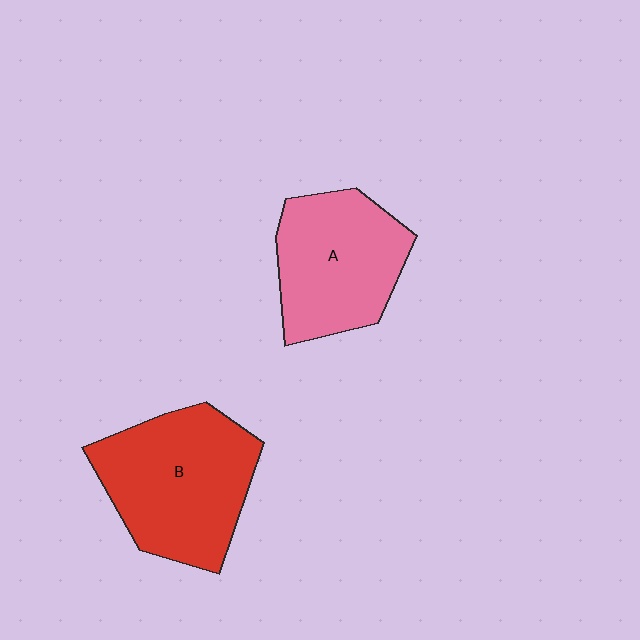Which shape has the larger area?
Shape B (red).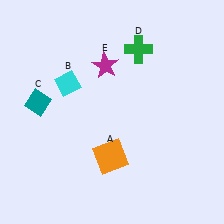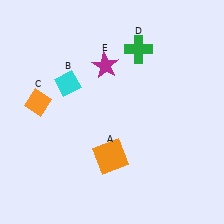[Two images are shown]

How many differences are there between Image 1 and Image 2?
There is 1 difference between the two images.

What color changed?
The diamond (C) changed from teal in Image 1 to orange in Image 2.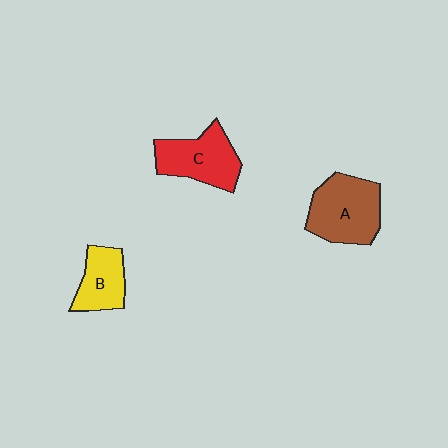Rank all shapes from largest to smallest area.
From largest to smallest: A (brown), C (red), B (yellow).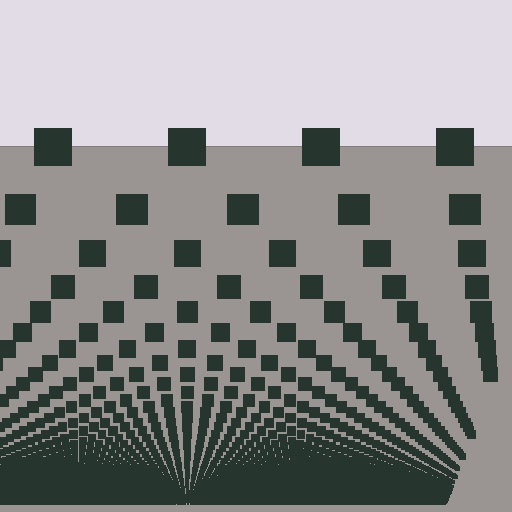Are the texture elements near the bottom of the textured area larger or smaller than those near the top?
Smaller. The gradient is inverted — elements near the bottom are smaller and denser.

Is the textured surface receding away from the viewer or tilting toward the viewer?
The surface appears to tilt toward the viewer. Texture elements get larger and sparser toward the top.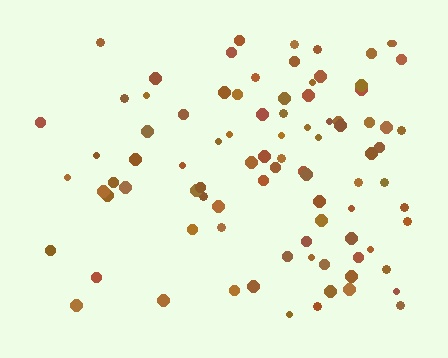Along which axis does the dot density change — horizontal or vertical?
Horizontal.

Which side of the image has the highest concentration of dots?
The right.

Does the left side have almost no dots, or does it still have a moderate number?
Still a moderate number, just noticeably fewer than the right.